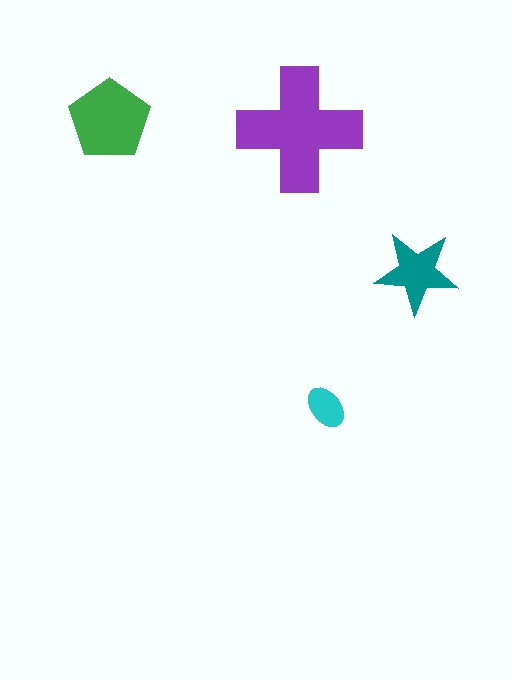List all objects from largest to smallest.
The purple cross, the green pentagon, the teal star, the cyan ellipse.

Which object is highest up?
The green pentagon is topmost.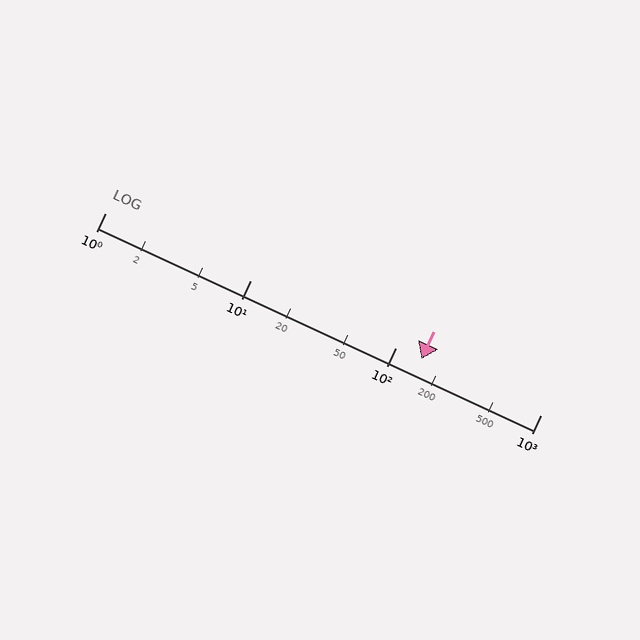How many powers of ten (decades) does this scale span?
The scale spans 3 decades, from 1 to 1000.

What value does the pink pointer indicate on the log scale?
The pointer indicates approximately 150.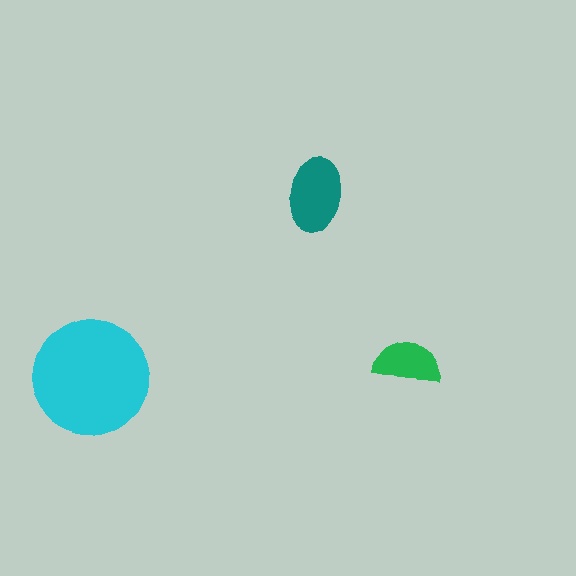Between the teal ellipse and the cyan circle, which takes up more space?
The cyan circle.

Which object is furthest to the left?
The cyan circle is leftmost.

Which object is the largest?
The cyan circle.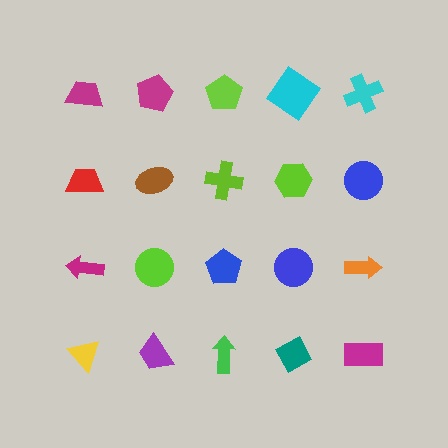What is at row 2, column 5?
A blue circle.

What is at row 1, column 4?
A cyan diamond.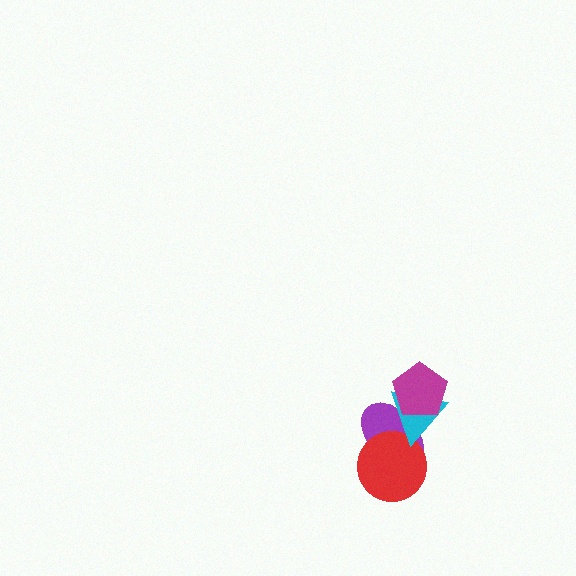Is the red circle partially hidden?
Yes, it is partially covered by another shape.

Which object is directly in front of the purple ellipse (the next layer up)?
The red circle is directly in front of the purple ellipse.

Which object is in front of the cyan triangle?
The magenta pentagon is in front of the cyan triangle.